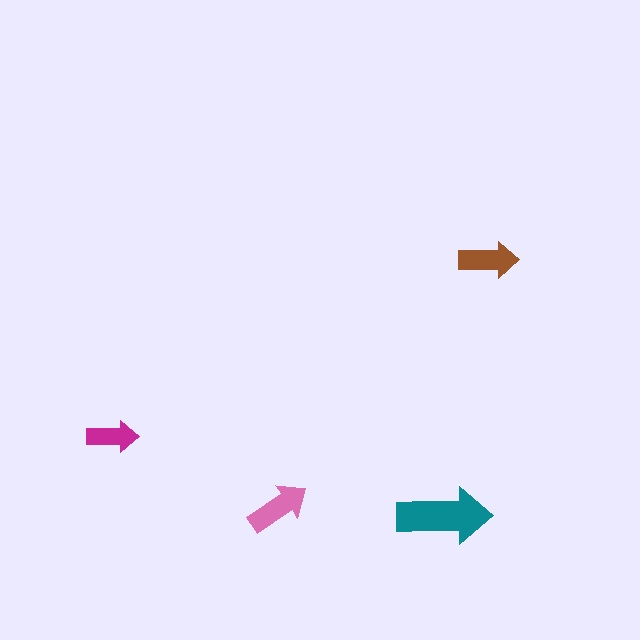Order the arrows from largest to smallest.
the teal one, the pink one, the brown one, the magenta one.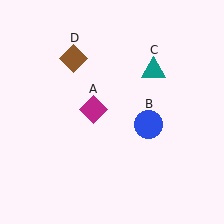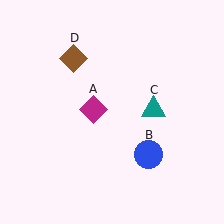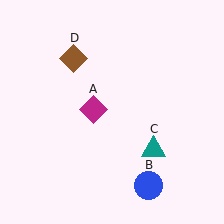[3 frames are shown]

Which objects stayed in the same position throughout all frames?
Magenta diamond (object A) and brown diamond (object D) remained stationary.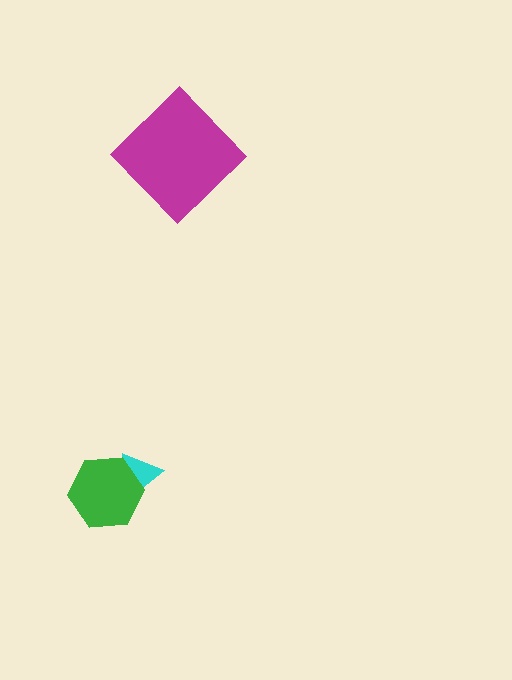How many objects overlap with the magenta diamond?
0 objects overlap with the magenta diamond.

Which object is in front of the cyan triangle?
The green hexagon is in front of the cyan triangle.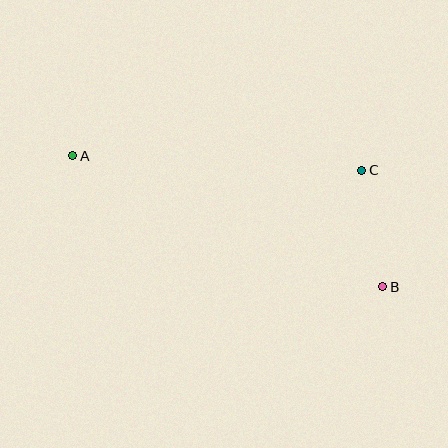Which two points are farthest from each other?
Points A and B are farthest from each other.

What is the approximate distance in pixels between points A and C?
The distance between A and C is approximately 289 pixels.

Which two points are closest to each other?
Points B and C are closest to each other.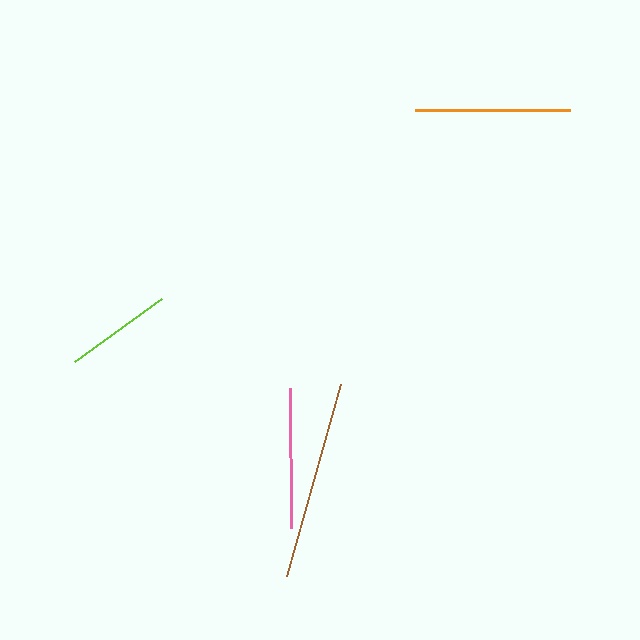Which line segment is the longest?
The brown line is the longest at approximately 200 pixels.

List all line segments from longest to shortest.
From longest to shortest: brown, orange, pink, lime.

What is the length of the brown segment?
The brown segment is approximately 200 pixels long.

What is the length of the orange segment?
The orange segment is approximately 156 pixels long.